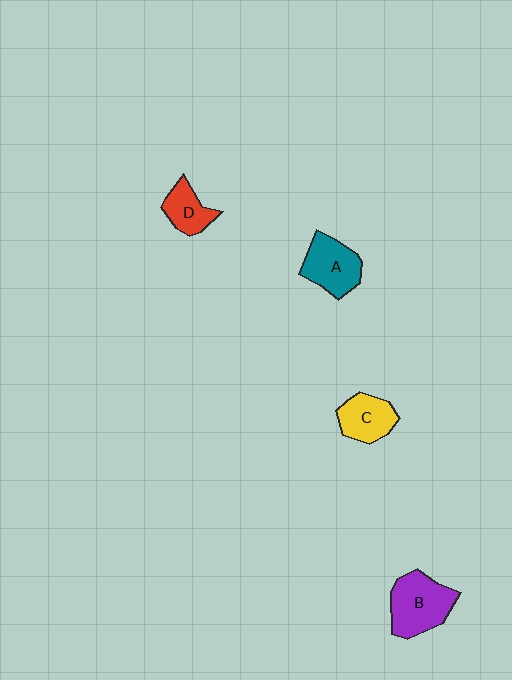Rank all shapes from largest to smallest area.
From largest to smallest: B (purple), A (teal), C (yellow), D (red).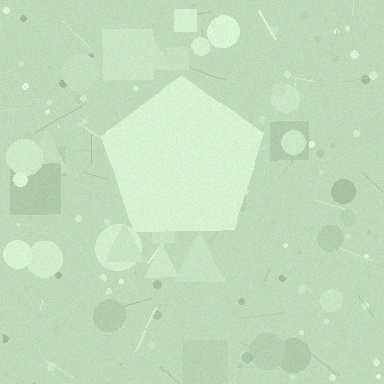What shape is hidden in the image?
A pentagon is hidden in the image.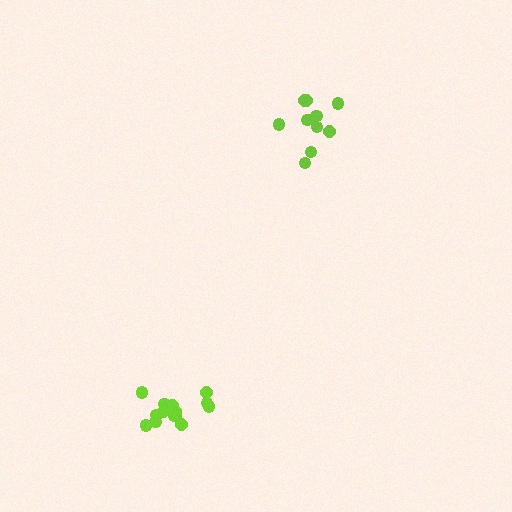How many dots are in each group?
Group 1: 10 dots, Group 2: 14 dots (24 total).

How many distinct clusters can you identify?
There are 2 distinct clusters.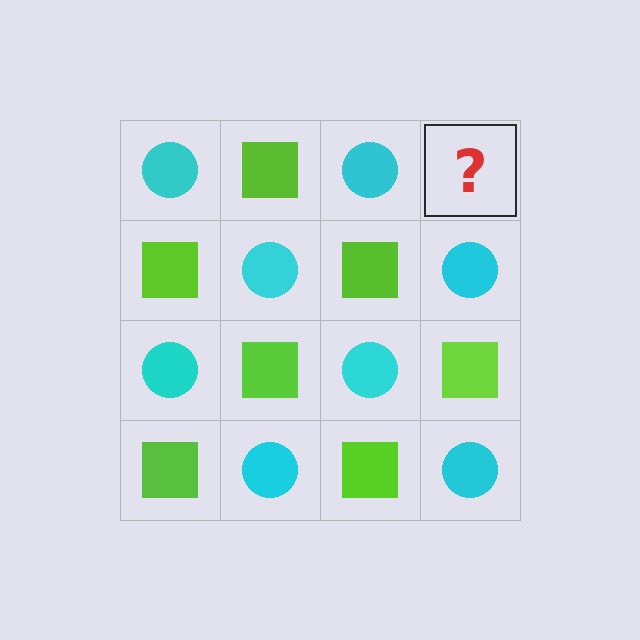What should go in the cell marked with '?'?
The missing cell should contain a lime square.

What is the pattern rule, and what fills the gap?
The rule is that it alternates cyan circle and lime square in a checkerboard pattern. The gap should be filled with a lime square.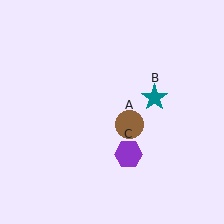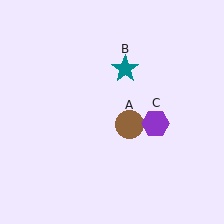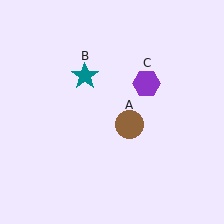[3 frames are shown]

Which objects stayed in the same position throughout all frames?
Brown circle (object A) remained stationary.